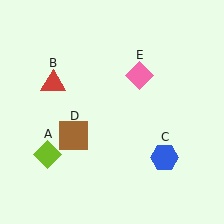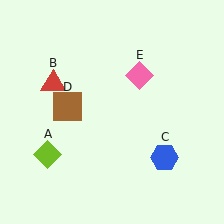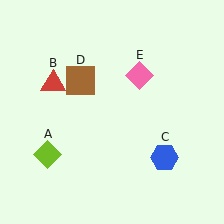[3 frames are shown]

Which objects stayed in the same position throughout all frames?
Lime diamond (object A) and red triangle (object B) and blue hexagon (object C) and pink diamond (object E) remained stationary.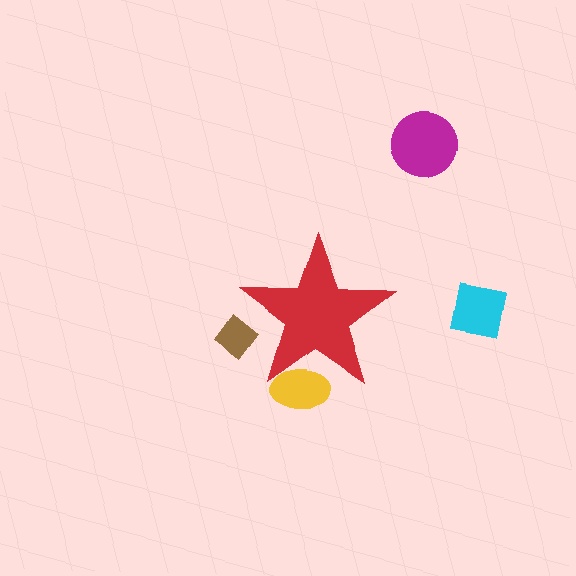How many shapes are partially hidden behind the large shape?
2 shapes are partially hidden.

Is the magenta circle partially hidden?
No, the magenta circle is fully visible.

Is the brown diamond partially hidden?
Yes, the brown diamond is partially hidden behind the red star.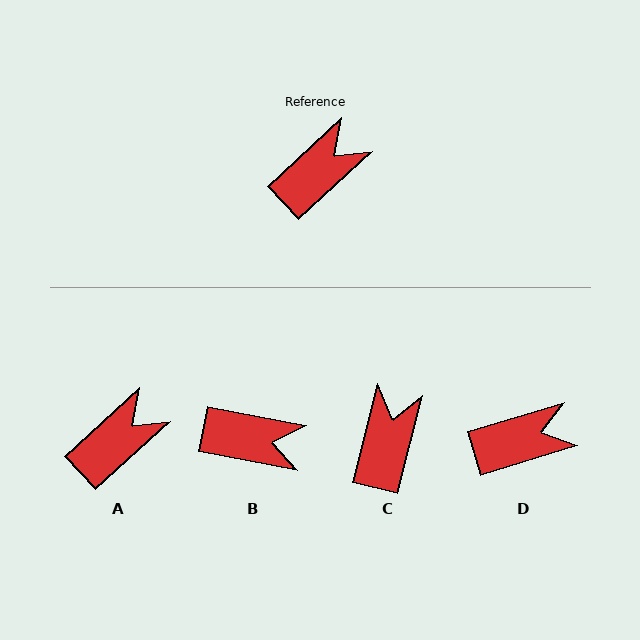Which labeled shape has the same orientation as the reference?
A.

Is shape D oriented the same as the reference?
No, it is off by about 25 degrees.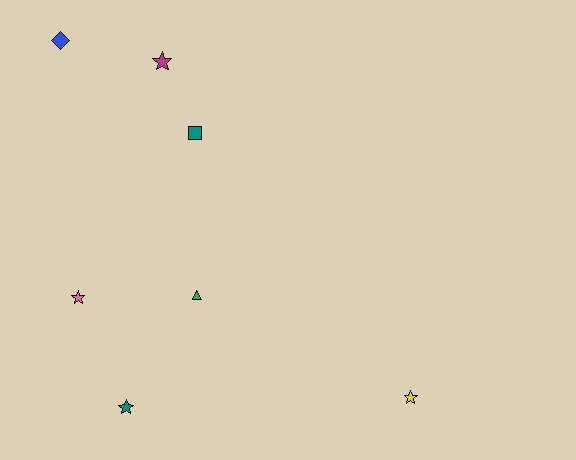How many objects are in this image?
There are 7 objects.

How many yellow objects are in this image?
There is 1 yellow object.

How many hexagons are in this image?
There are no hexagons.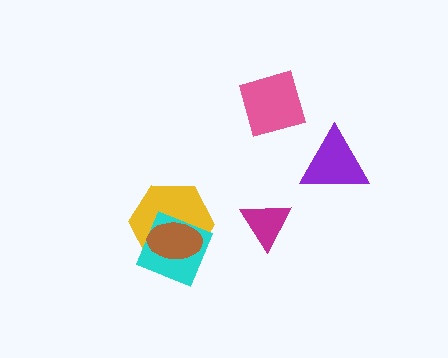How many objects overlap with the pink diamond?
0 objects overlap with the pink diamond.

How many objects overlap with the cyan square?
2 objects overlap with the cyan square.